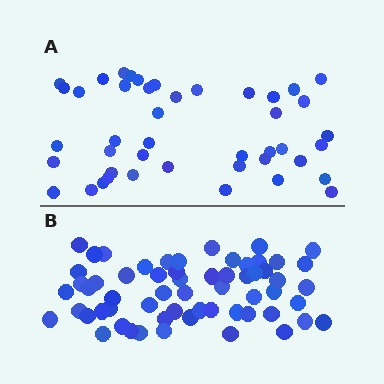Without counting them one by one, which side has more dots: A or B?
Region B (the bottom region) has more dots.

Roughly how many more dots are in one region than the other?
Region B has approximately 15 more dots than region A.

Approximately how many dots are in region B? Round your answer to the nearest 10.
About 60 dots.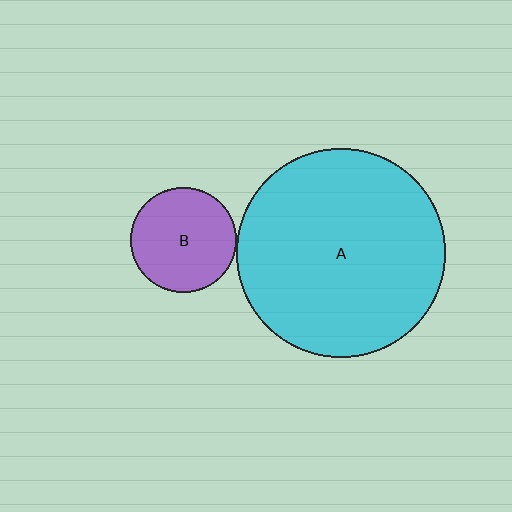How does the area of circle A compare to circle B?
Approximately 3.9 times.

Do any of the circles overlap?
No, none of the circles overlap.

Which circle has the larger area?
Circle A (cyan).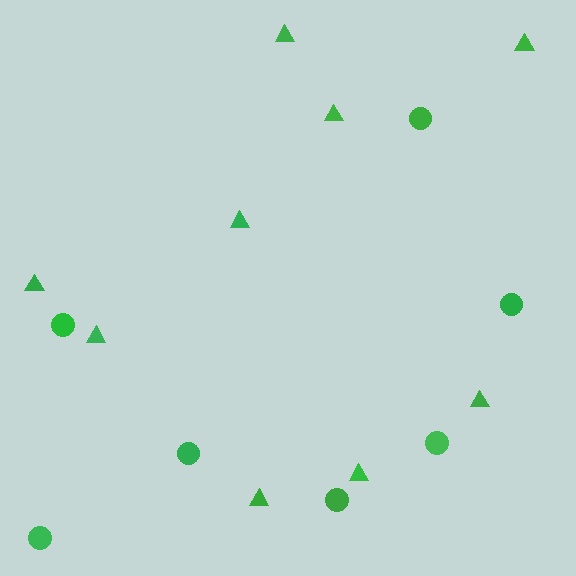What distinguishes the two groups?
There are 2 groups: one group of triangles (9) and one group of circles (7).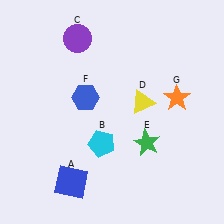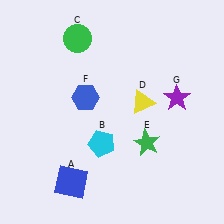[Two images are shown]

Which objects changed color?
C changed from purple to green. G changed from orange to purple.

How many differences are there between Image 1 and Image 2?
There are 2 differences between the two images.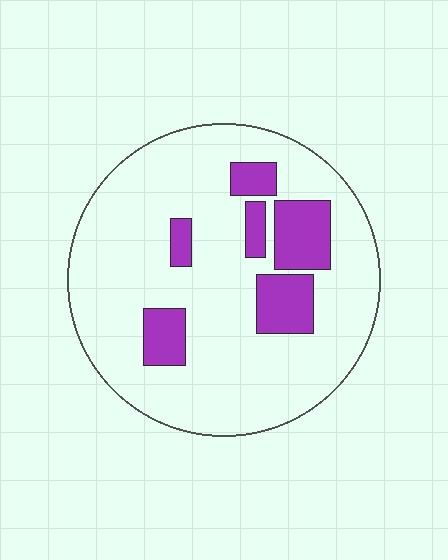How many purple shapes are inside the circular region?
6.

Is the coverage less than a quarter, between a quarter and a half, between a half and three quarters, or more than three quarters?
Less than a quarter.